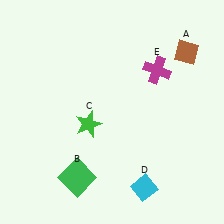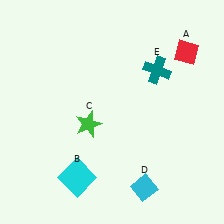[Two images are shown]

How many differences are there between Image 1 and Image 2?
There are 3 differences between the two images.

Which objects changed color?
A changed from brown to red. B changed from green to cyan. E changed from magenta to teal.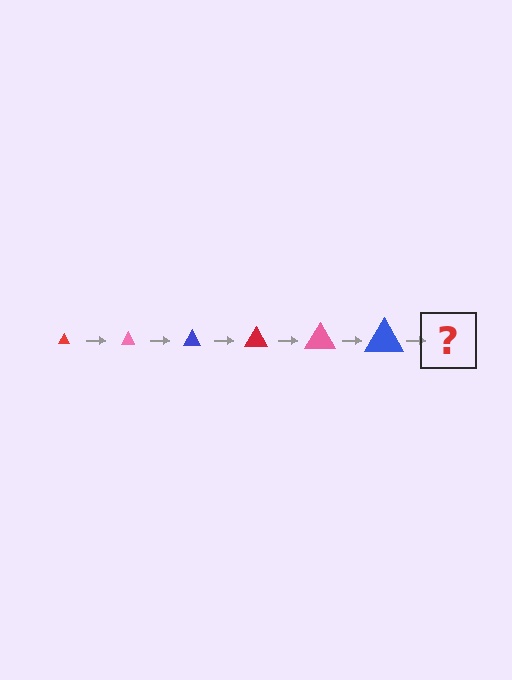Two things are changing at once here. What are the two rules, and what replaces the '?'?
The two rules are that the triangle grows larger each step and the color cycles through red, pink, and blue. The '?' should be a red triangle, larger than the previous one.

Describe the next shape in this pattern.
It should be a red triangle, larger than the previous one.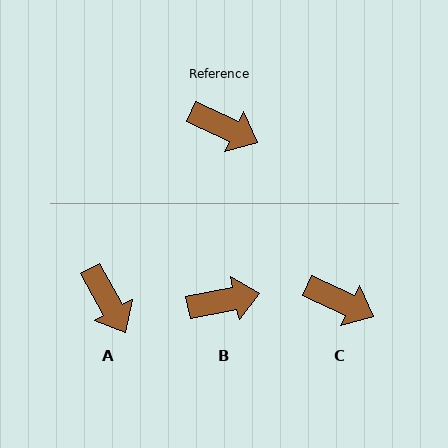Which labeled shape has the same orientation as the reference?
C.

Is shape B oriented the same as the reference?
No, it is off by about 36 degrees.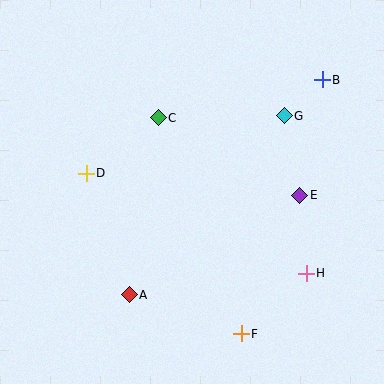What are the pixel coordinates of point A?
Point A is at (129, 295).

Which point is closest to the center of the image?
Point C at (158, 118) is closest to the center.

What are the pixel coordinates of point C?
Point C is at (158, 118).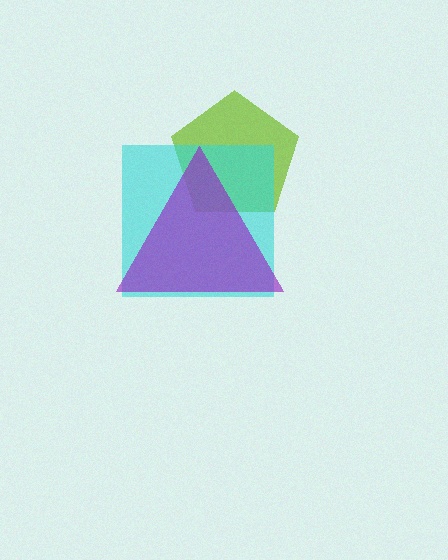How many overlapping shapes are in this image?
There are 3 overlapping shapes in the image.